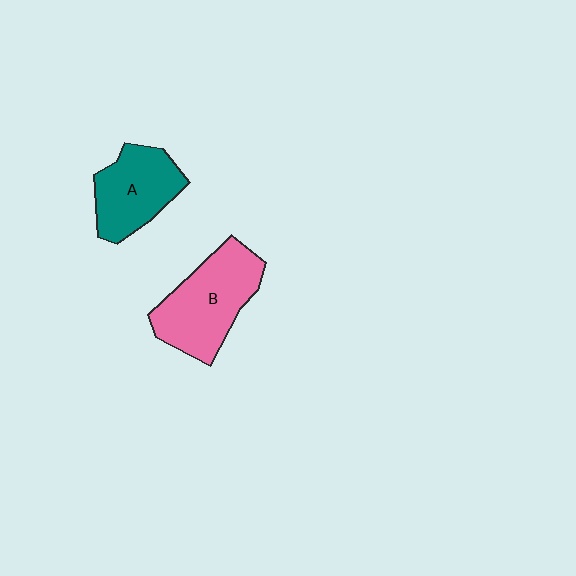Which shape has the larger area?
Shape B (pink).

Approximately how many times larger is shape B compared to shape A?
Approximately 1.3 times.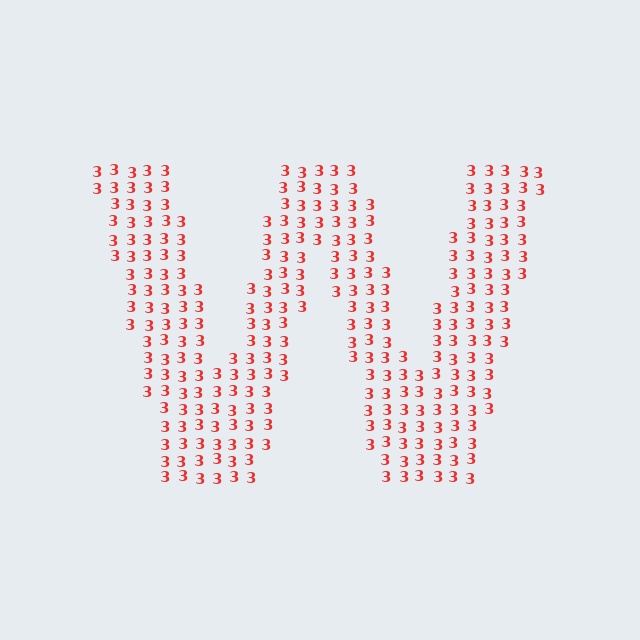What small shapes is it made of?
It is made of small digit 3's.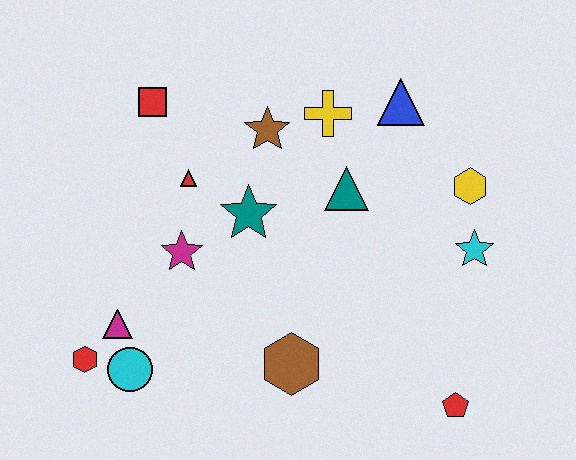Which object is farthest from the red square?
The red pentagon is farthest from the red square.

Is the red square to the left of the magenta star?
Yes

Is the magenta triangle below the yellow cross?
Yes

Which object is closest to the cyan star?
The yellow hexagon is closest to the cyan star.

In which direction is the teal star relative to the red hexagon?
The teal star is to the right of the red hexagon.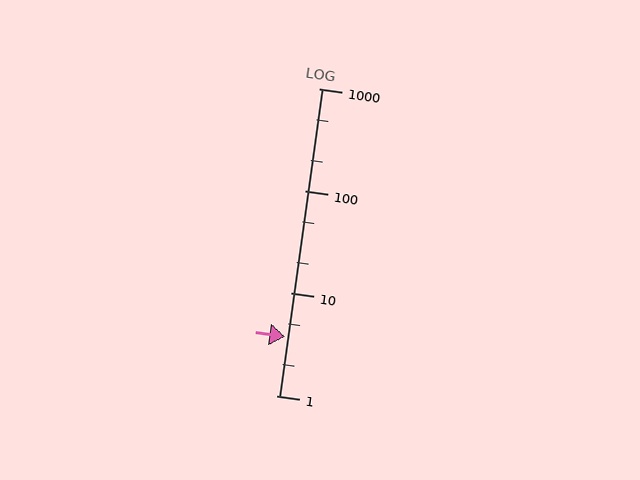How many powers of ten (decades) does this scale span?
The scale spans 3 decades, from 1 to 1000.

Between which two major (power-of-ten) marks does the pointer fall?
The pointer is between 1 and 10.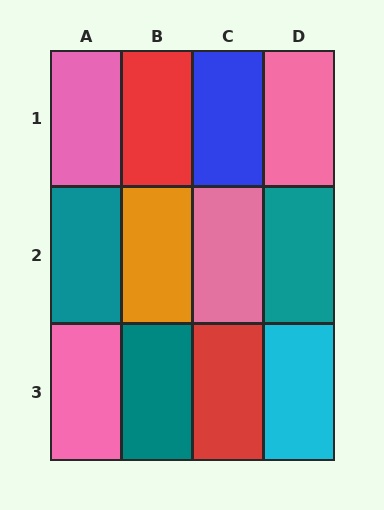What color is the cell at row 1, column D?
Pink.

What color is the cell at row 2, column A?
Teal.